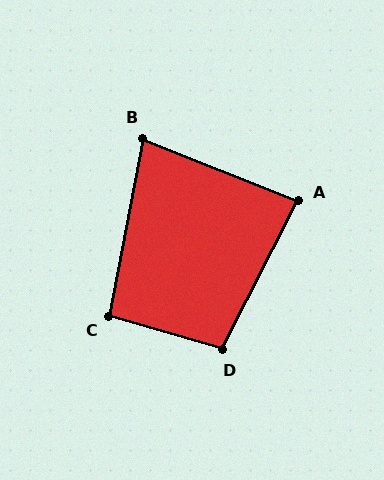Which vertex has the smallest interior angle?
B, at approximately 79 degrees.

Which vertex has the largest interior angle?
D, at approximately 101 degrees.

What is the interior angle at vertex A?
Approximately 85 degrees (acute).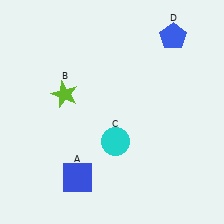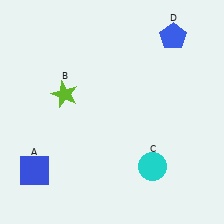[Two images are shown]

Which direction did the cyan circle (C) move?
The cyan circle (C) moved right.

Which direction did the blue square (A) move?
The blue square (A) moved left.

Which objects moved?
The objects that moved are: the blue square (A), the cyan circle (C).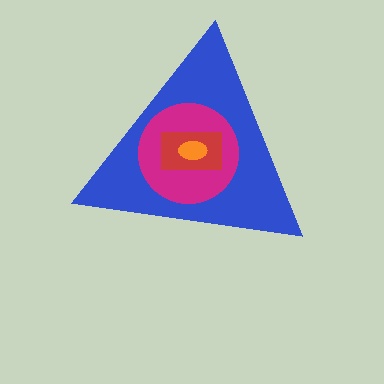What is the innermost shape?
The orange ellipse.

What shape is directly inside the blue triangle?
The magenta circle.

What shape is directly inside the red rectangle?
The orange ellipse.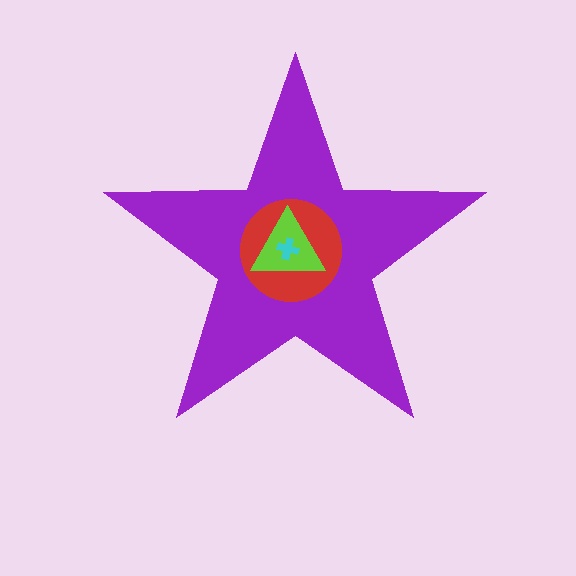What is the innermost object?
The cyan cross.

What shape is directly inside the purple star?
The red circle.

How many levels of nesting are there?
4.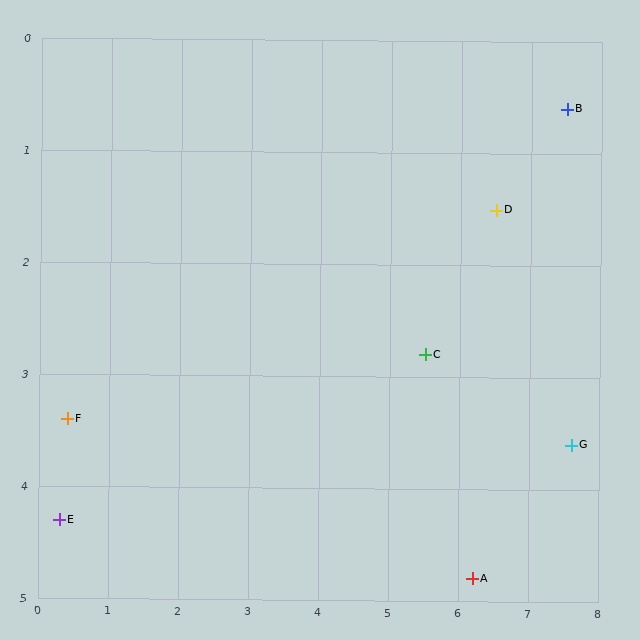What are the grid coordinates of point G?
Point G is at approximately (7.6, 3.6).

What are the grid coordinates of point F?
Point F is at approximately (0.4, 3.4).